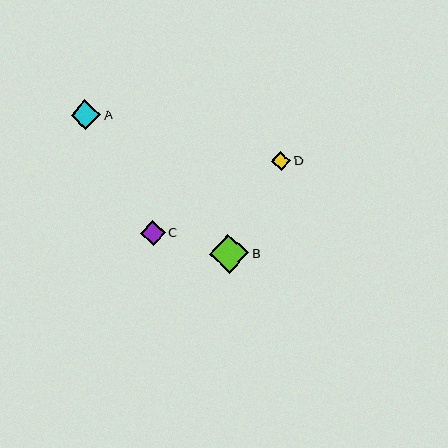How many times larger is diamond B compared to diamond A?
Diamond B is approximately 1.3 times the size of diamond A.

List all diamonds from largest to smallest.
From largest to smallest: B, A, C, D.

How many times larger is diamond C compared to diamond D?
Diamond C is approximately 1.4 times the size of diamond D.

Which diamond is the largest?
Diamond B is the largest with a size of approximately 39 pixels.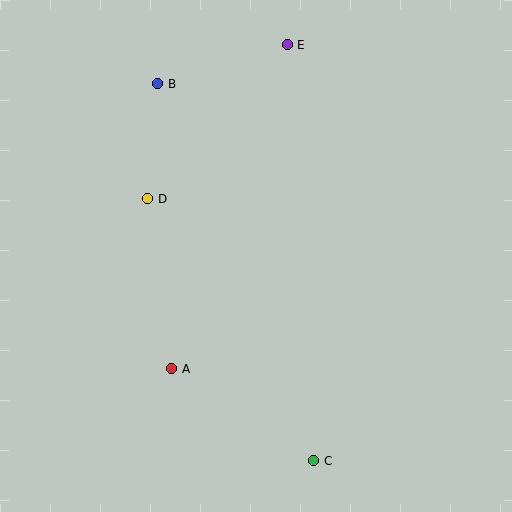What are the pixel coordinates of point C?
Point C is at (314, 461).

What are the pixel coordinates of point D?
Point D is at (148, 199).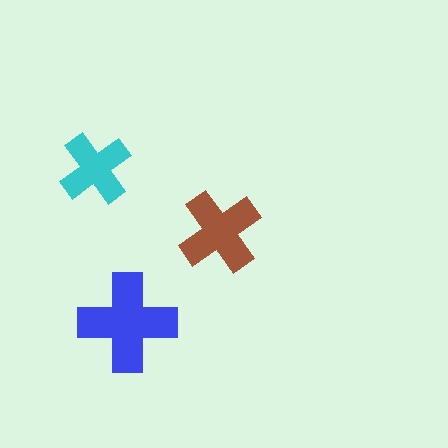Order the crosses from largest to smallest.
the blue one, the brown one, the cyan one.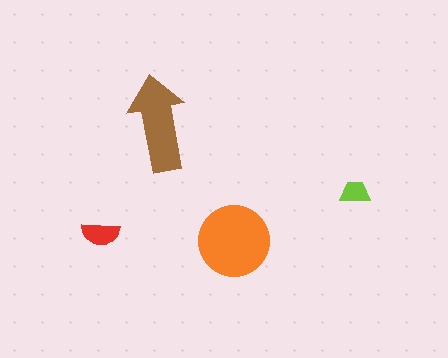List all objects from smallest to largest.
The lime trapezoid, the red semicircle, the brown arrow, the orange circle.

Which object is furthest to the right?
The lime trapezoid is rightmost.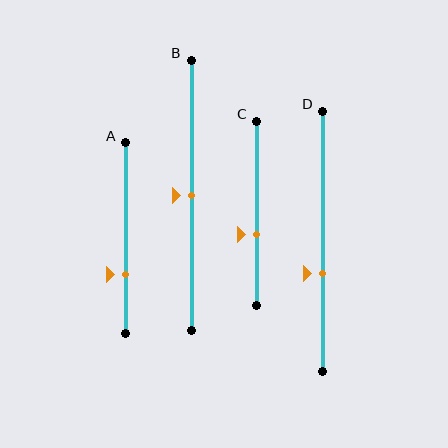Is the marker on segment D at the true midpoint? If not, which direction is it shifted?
No, the marker on segment D is shifted downward by about 12% of the segment length.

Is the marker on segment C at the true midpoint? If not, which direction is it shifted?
No, the marker on segment C is shifted downward by about 11% of the segment length.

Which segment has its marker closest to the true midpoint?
Segment B has its marker closest to the true midpoint.